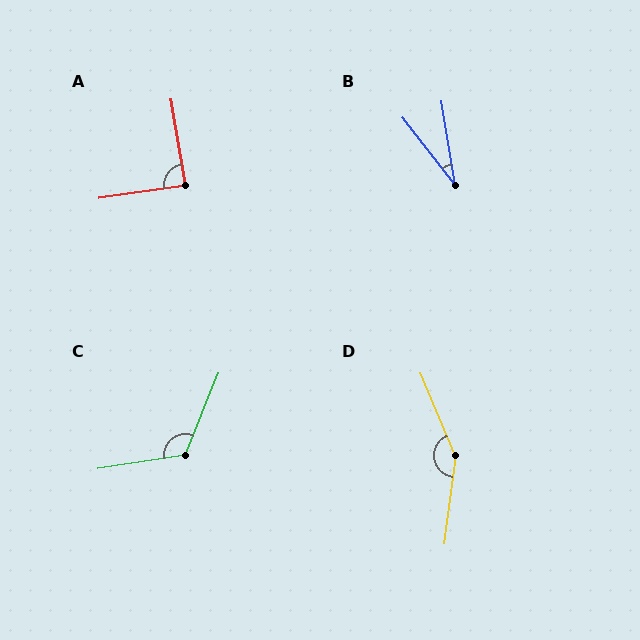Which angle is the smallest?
B, at approximately 29 degrees.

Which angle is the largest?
D, at approximately 149 degrees.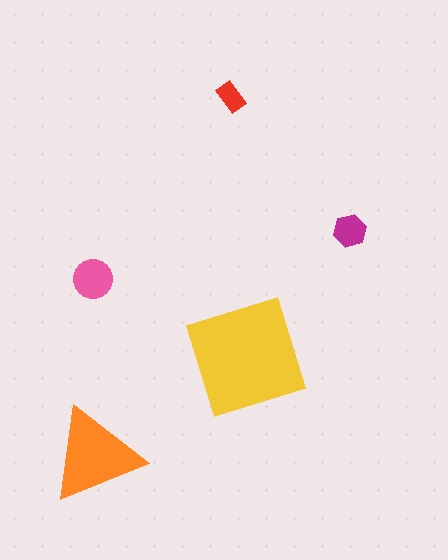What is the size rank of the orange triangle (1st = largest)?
2nd.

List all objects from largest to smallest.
The yellow square, the orange triangle, the pink circle, the magenta hexagon, the red rectangle.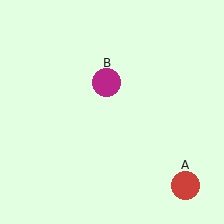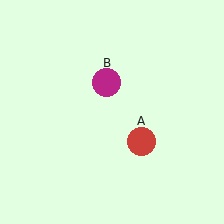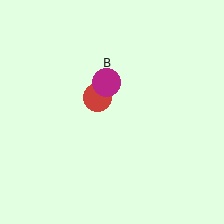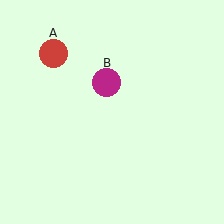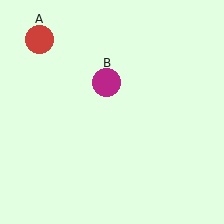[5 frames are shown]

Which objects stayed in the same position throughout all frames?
Magenta circle (object B) remained stationary.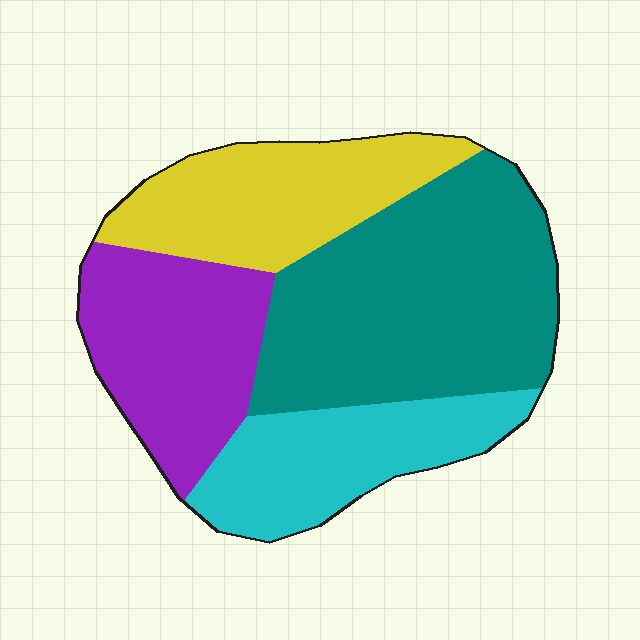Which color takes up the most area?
Teal, at roughly 40%.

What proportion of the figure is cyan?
Cyan covers roughly 20% of the figure.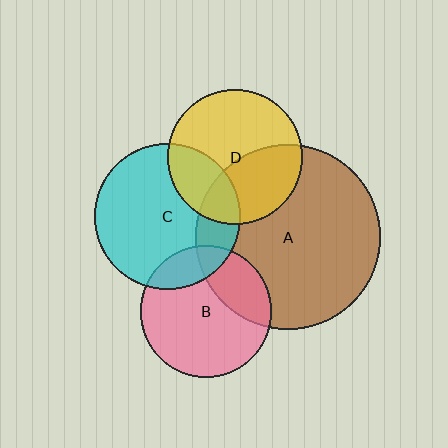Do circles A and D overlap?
Yes.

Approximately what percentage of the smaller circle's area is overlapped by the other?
Approximately 40%.